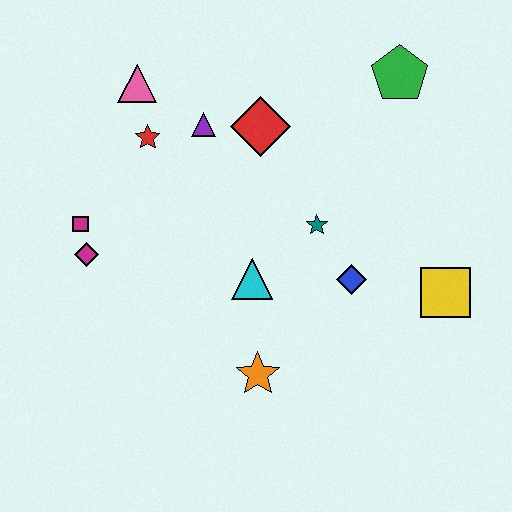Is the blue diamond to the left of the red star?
No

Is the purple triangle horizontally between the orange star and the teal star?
No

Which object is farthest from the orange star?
The green pentagon is farthest from the orange star.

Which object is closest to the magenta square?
The magenta diamond is closest to the magenta square.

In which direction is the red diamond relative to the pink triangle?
The red diamond is to the right of the pink triangle.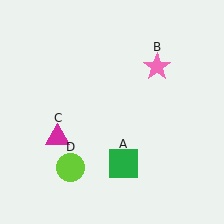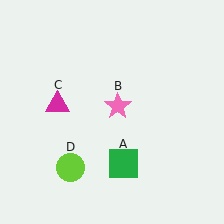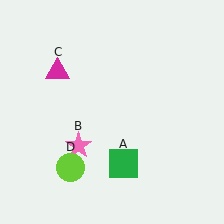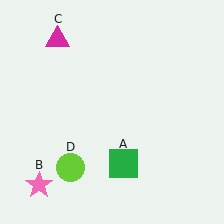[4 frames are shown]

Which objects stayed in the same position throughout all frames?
Green square (object A) and lime circle (object D) remained stationary.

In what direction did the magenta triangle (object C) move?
The magenta triangle (object C) moved up.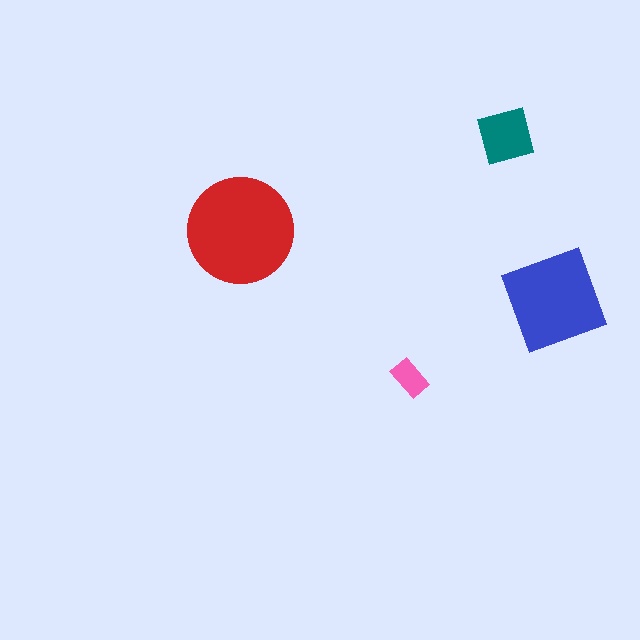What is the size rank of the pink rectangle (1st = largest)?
4th.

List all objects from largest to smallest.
The red circle, the blue square, the teal square, the pink rectangle.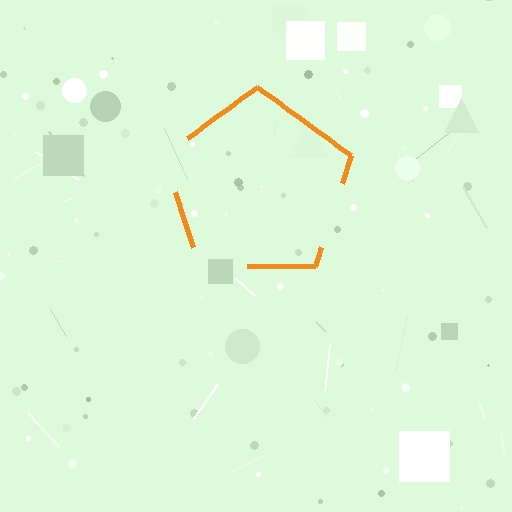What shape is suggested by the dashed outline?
The dashed outline suggests a pentagon.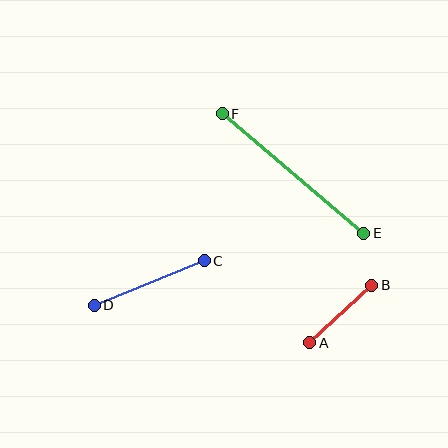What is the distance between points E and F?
The distance is approximately 185 pixels.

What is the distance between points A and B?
The distance is approximately 84 pixels.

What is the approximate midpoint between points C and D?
The midpoint is at approximately (149, 283) pixels.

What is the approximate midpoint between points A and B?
The midpoint is at approximately (341, 314) pixels.